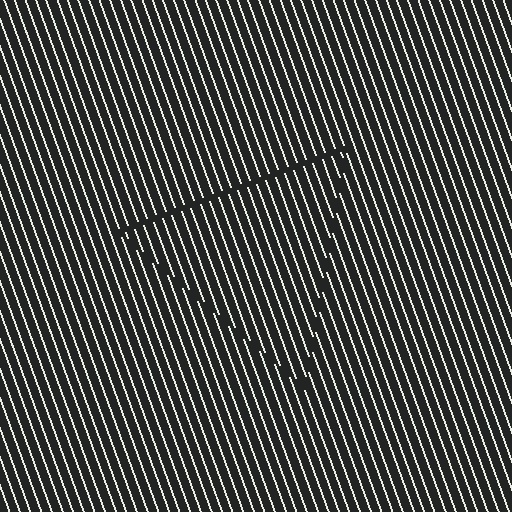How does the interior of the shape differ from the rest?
The interior of the shape contains the same grating, shifted by half a period — the contour is defined by the phase discontinuity where line-ends from the inner and outer gratings abut.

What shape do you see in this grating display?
An illusory triangle. The interior of the shape contains the same grating, shifted by half a period — the contour is defined by the phase discontinuity where line-ends from the inner and outer gratings abut.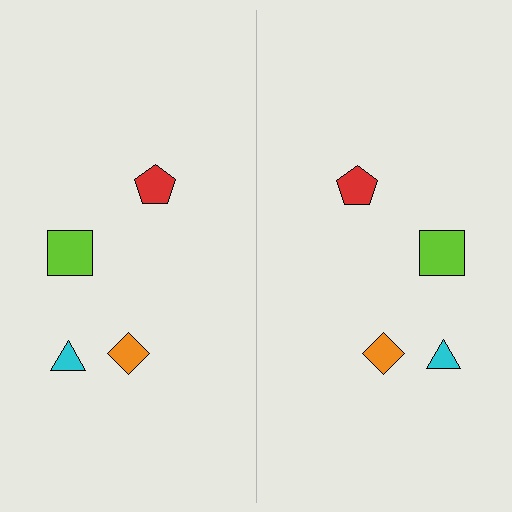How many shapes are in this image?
There are 8 shapes in this image.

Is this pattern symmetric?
Yes, this pattern has bilateral (reflection) symmetry.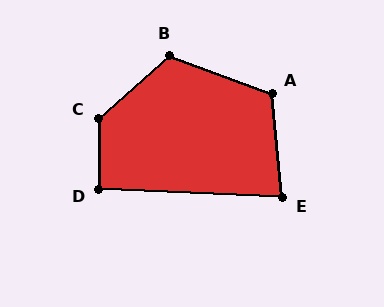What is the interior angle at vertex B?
Approximately 119 degrees (obtuse).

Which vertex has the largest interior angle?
C, at approximately 131 degrees.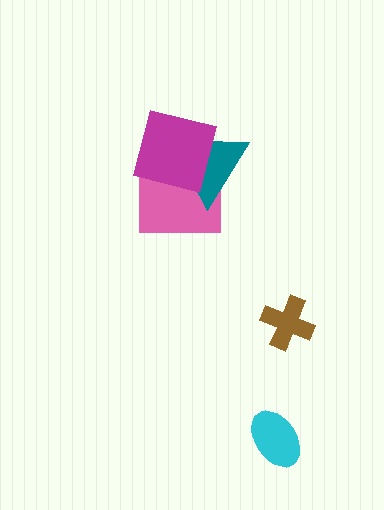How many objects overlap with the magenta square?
2 objects overlap with the magenta square.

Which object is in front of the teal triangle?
The magenta square is in front of the teal triangle.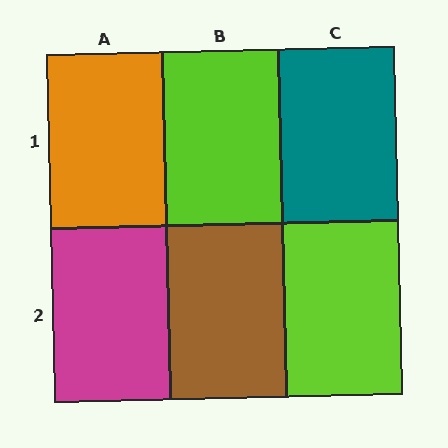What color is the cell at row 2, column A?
Magenta.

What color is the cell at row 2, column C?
Lime.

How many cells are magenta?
1 cell is magenta.